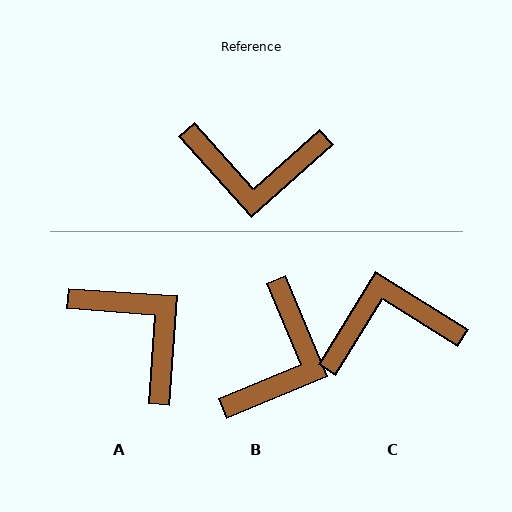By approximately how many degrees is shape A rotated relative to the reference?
Approximately 134 degrees counter-clockwise.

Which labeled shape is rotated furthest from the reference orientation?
C, about 164 degrees away.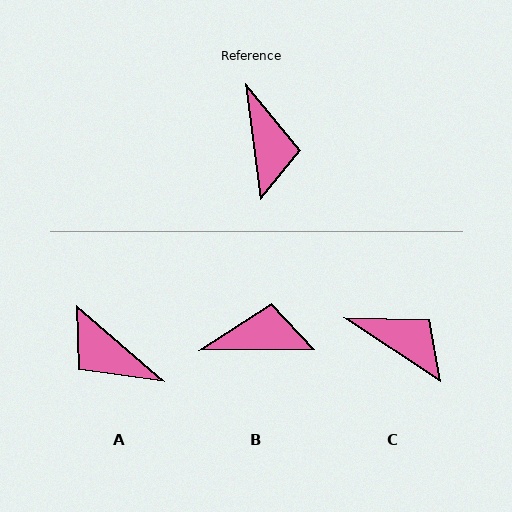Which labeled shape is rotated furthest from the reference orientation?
A, about 138 degrees away.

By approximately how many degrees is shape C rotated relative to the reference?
Approximately 49 degrees counter-clockwise.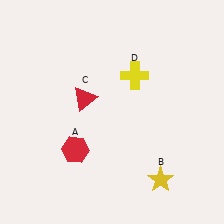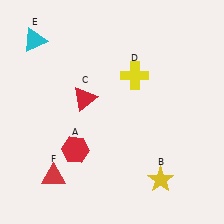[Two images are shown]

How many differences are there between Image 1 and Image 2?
There are 2 differences between the two images.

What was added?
A cyan triangle (E), a red triangle (F) were added in Image 2.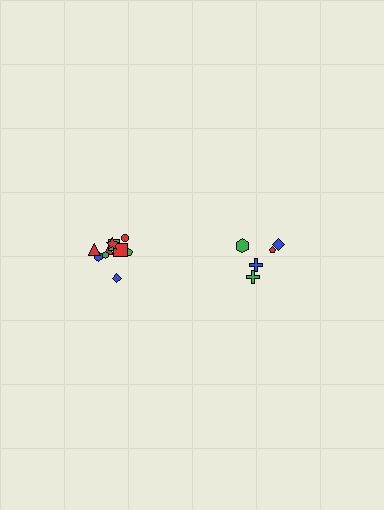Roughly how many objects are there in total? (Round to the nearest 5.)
Roughly 15 objects in total.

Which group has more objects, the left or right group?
The left group.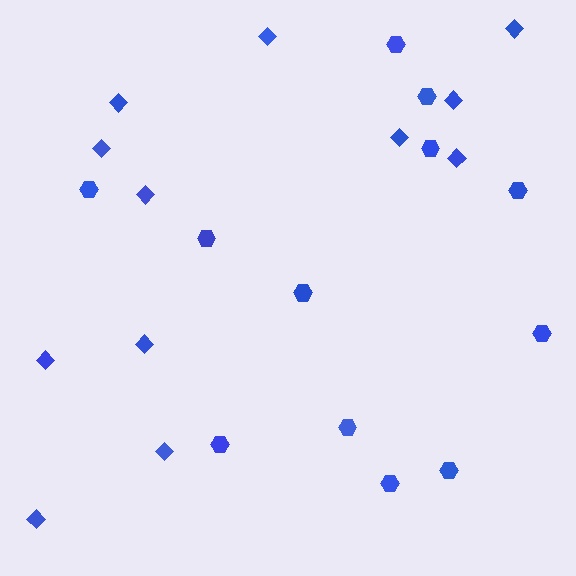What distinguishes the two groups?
There are 2 groups: one group of hexagons (12) and one group of diamonds (12).